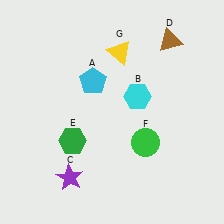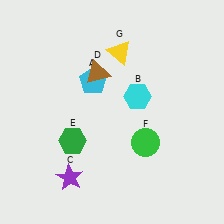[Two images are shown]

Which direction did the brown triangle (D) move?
The brown triangle (D) moved left.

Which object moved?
The brown triangle (D) moved left.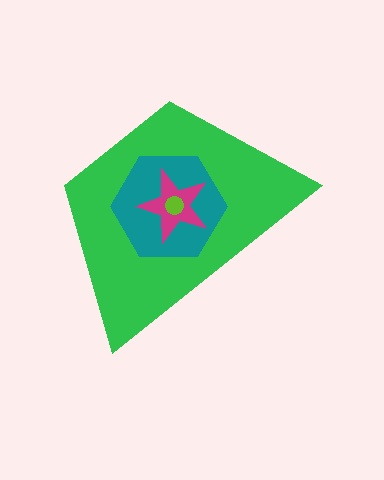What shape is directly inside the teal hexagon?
The magenta star.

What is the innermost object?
The lime circle.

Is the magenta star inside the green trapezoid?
Yes.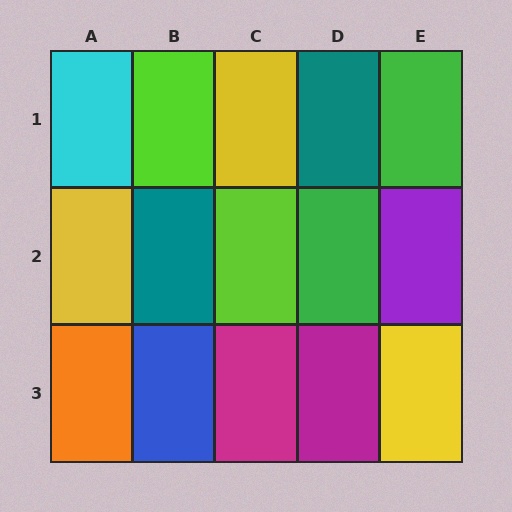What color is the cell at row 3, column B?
Blue.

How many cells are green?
2 cells are green.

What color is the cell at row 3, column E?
Yellow.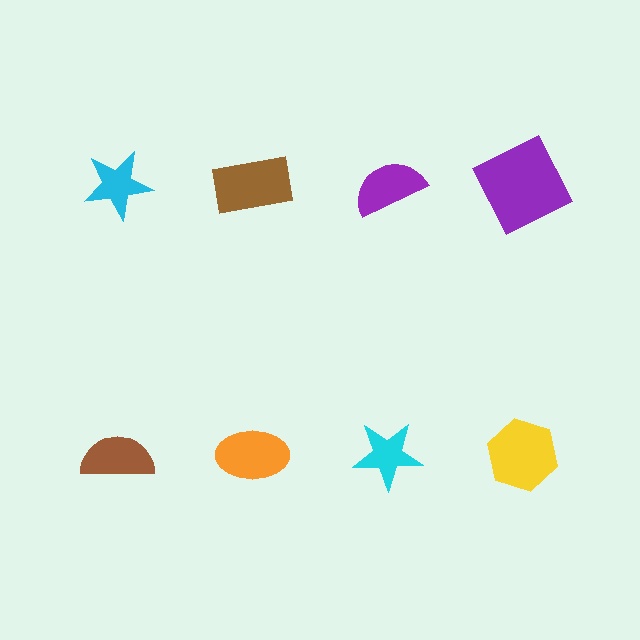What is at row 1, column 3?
A purple semicircle.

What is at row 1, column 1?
A cyan star.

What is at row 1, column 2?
A brown rectangle.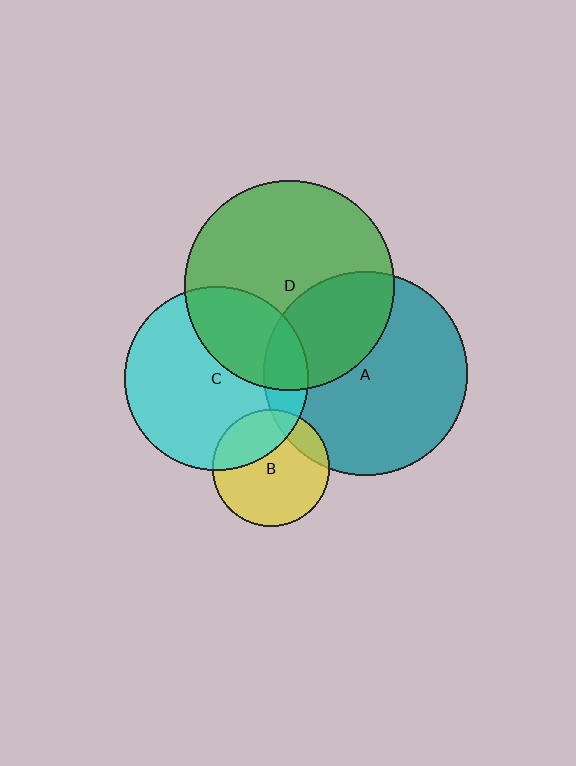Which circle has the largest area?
Circle D (green).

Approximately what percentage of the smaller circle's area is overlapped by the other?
Approximately 15%.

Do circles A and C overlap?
Yes.